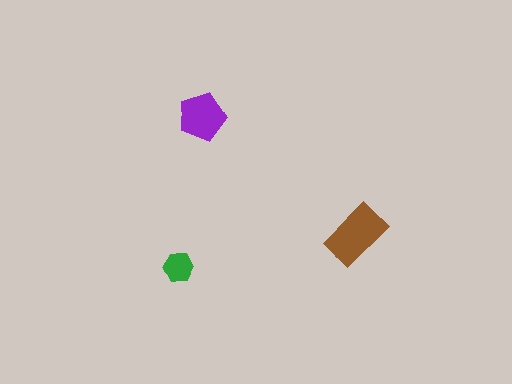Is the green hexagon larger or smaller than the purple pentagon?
Smaller.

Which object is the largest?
The brown rectangle.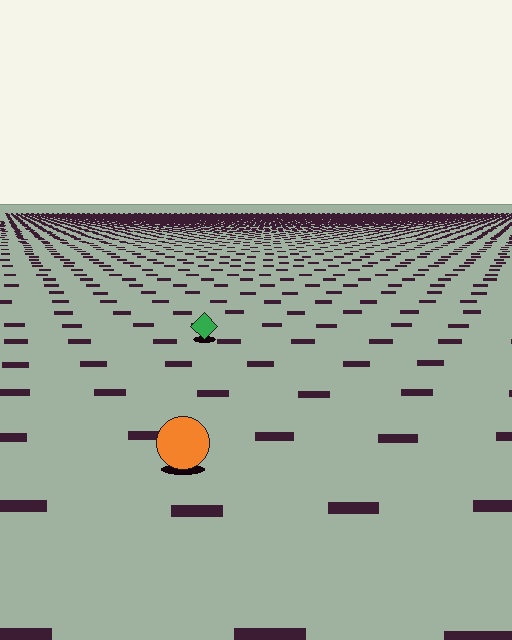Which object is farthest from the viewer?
The green diamond is farthest from the viewer. It appears smaller and the ground texture around it is denser.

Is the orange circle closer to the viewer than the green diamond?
Yes. The orange circle is closer — you can tell from the texture gradient: the ground texture is coarser near it.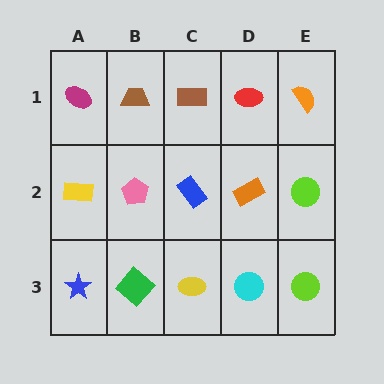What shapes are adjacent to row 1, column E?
A lime circle (row 2, column E), a red ellipse (row 1, column D).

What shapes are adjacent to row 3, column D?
An orange rectangle (row 2, column D), a yellow ellipse (row 3, column C), a lime circle (row 3, column E).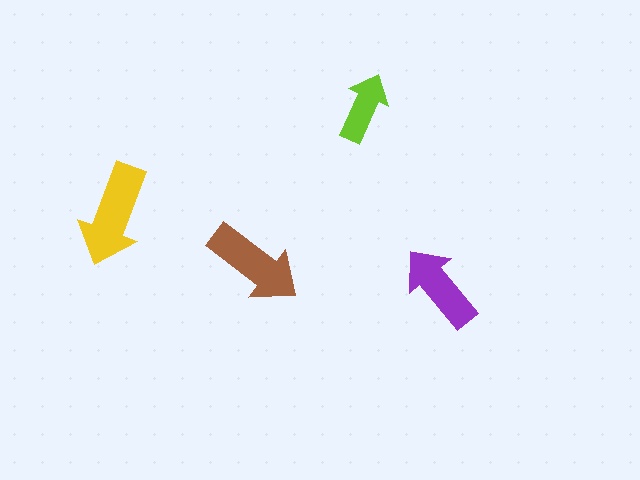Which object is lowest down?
The purple arrow is bottommost.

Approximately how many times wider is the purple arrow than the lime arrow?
About 1.5 times wider.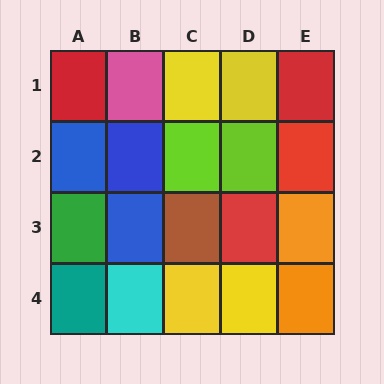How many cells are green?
1 cell is green.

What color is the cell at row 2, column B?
Blue.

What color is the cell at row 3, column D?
Red.